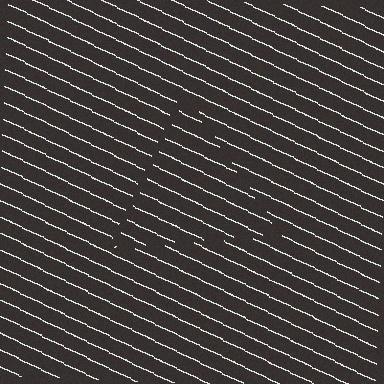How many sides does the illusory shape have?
3 sides — the line-ends trace a triangle.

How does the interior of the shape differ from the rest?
The interior of the shape contains the same grating, shifted by half a period — the contour is defined by the phase discontinuity where line-ends from the inner and outer gratings abut.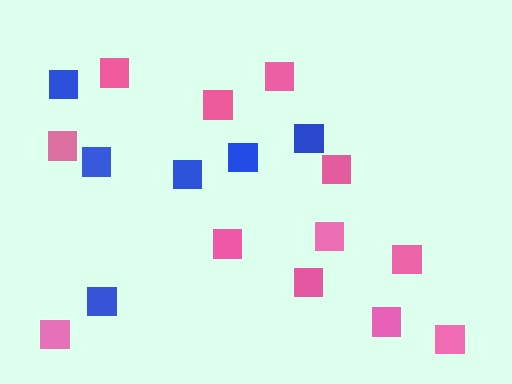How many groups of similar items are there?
There are 2 groups: one group of pink squares (12) and one group of blue squares (6).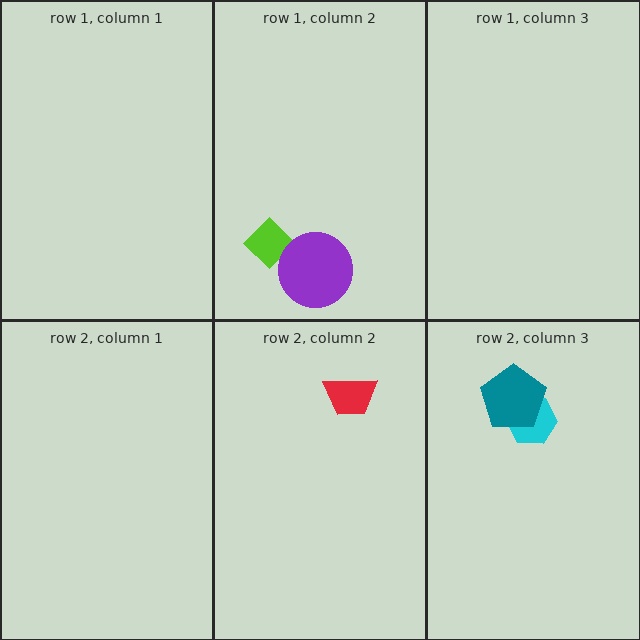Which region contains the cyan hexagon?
The row 2, column 3 region.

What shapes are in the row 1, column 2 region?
The lime diamond, the purple circle.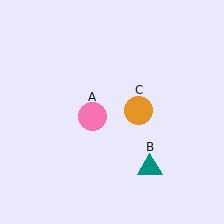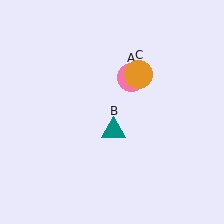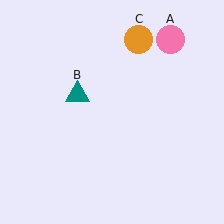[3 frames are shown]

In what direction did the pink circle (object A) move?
The pink circle (object A) moved up and to the right.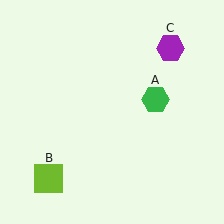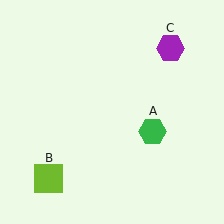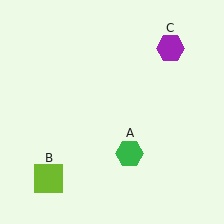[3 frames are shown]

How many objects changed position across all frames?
1 object changed position: green hexagon (object A).